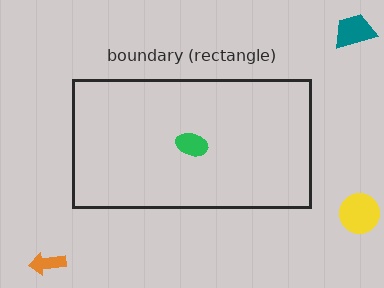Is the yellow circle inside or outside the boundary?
Outside.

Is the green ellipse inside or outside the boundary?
Inside.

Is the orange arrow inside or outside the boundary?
Outside.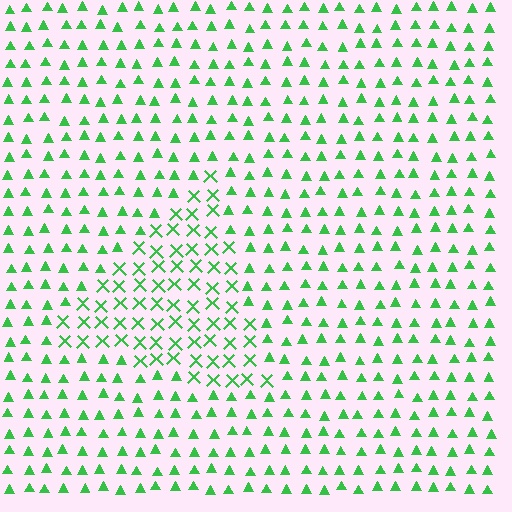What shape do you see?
I see a triangle.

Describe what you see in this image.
The image is filled with small green elements arranged in a uniform grid. A triangle-shaped region contains X marks, while the surrounding area contains triangles. The boundary is defined purely by the change in element shape.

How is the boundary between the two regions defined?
The boundary is defined by a change in element shape: X marks inside vs. triangles outside. All elements share the same color and spacing.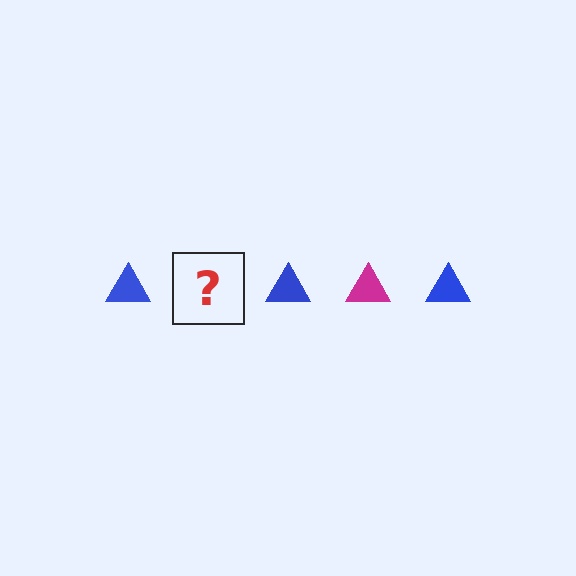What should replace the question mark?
The question mark should be replaced with a magenta triangle.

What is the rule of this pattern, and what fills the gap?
The rule is that the pattern cycles through blue, magenta triangles. The gap should be filled with a magenta triangle.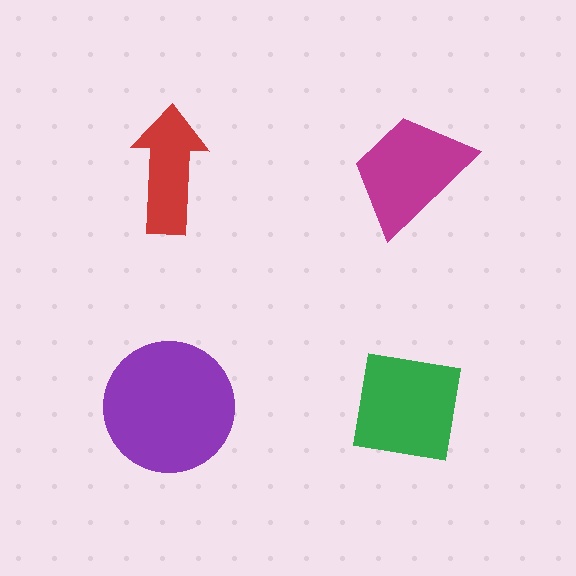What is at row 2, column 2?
A green square.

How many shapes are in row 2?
2 shapes.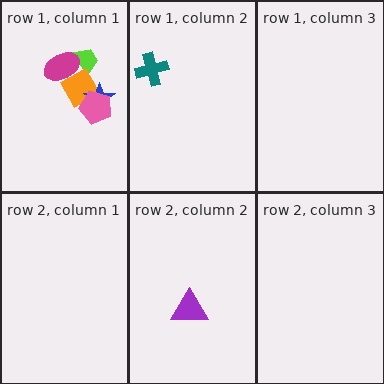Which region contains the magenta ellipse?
The row 1, column 1 region.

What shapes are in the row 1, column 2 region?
The teal cross.